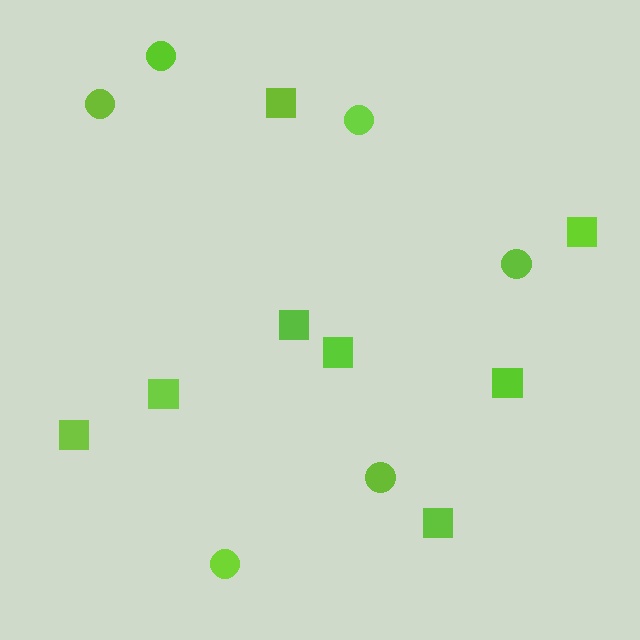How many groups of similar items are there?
There are 2 groups: one group of squares (8) and one group of circles (6).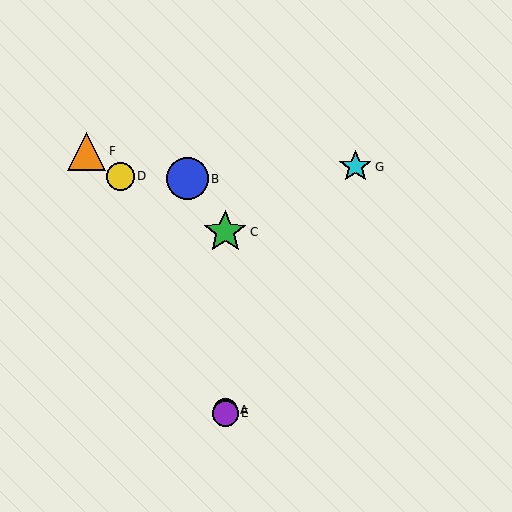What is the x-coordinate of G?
Object G is at x≈355.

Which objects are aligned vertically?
Objects A, C, E are aligned vertically.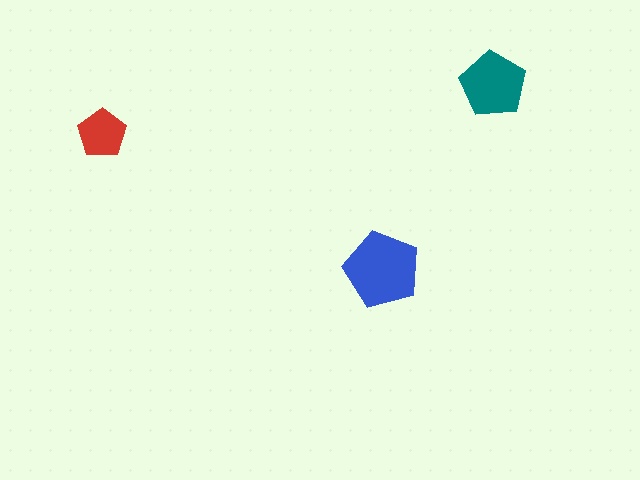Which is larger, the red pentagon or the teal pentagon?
The teal one.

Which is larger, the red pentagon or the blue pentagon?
The blue one.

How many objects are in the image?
There are 3 objects in the image.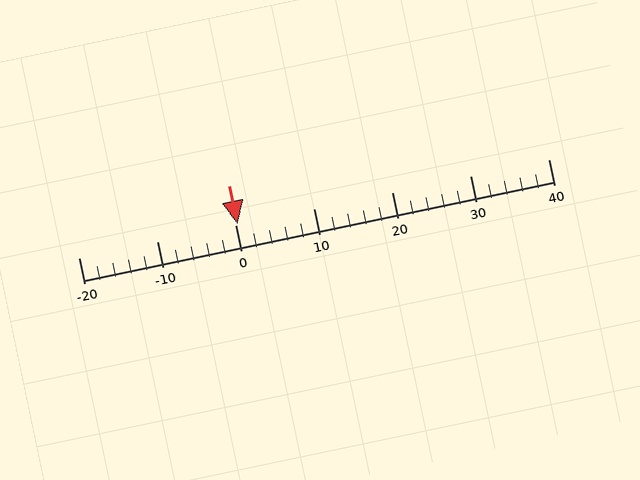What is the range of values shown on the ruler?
The ruler shows values from -20 to 40.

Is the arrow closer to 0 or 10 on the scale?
The arrow is closer to 0.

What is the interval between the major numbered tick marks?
The major tick marks are spaced 10 units apart.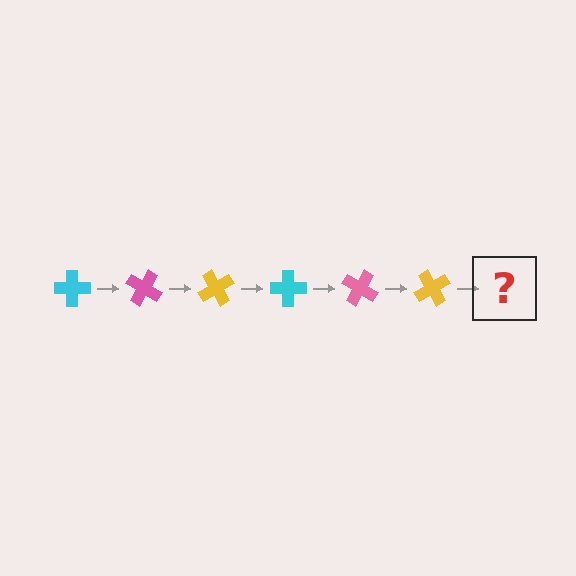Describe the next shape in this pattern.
It should be a cyan cross, rotated 180 degrees from the start.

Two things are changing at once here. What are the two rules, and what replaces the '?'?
The two rules are that it rotates 30 degrees each step and the color cycles through cyan, pink, and yellow. The '?' should be a cyan cross, rotated 180 degrees from the start.